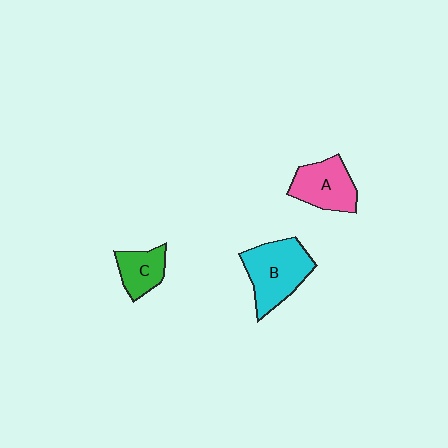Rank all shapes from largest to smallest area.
From largest to smallest: B (cyan), A (pink), C (green).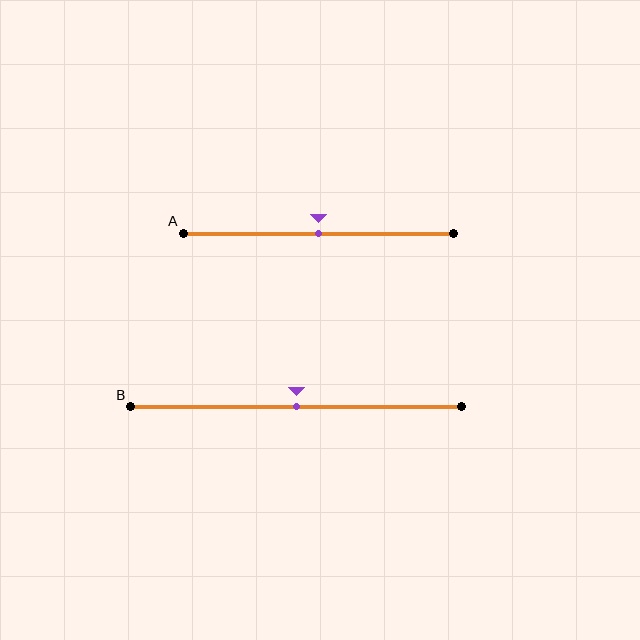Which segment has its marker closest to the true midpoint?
Segment A has its marker closest to the true midpoint.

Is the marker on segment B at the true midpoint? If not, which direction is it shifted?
Yes, the marker on segment B is at the true midpoint.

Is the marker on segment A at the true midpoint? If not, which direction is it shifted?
Yes, the marker on segment A is at the true midpoint.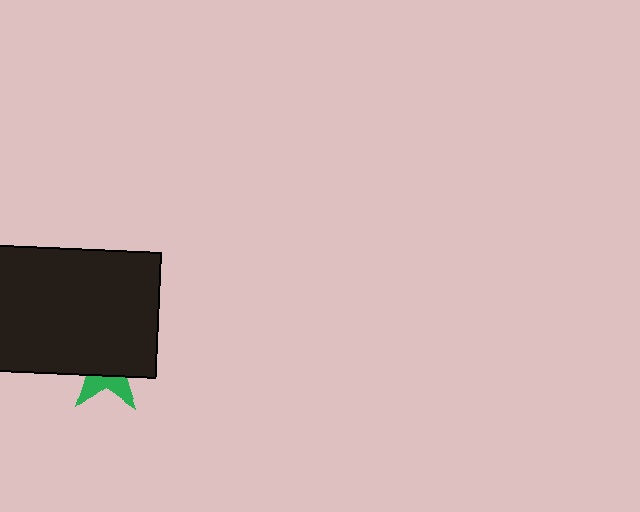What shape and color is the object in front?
The object in front is a black rectangle.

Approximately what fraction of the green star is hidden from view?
Roughly 68% of the green star is hidden behind the black rectangle.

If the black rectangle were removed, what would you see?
You would see the complete green star.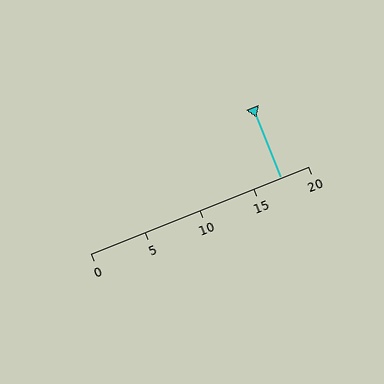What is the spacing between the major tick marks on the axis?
The major ticks are spaced 5 apart.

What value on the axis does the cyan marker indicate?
The marker indicates approximately 17.5.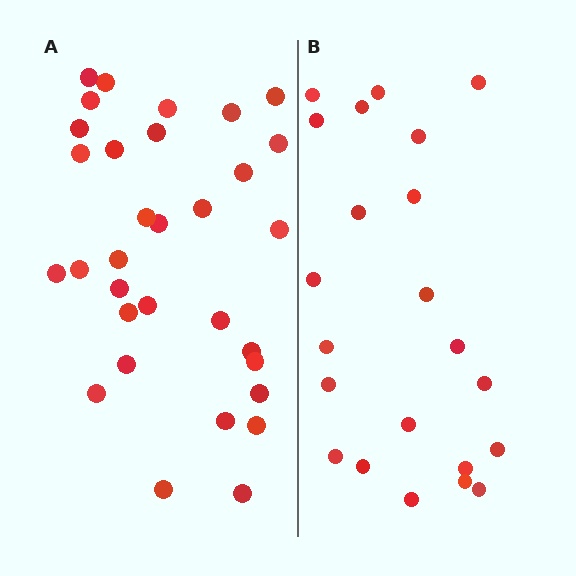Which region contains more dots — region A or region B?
Region A (the left region) has more dots.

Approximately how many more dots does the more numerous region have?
Region A has roughly 10 or so more dots than region B.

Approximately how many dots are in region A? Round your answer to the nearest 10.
About 30 dots. (The exact count is 32, which rounds to 30.)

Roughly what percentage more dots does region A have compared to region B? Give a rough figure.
About 45% more.